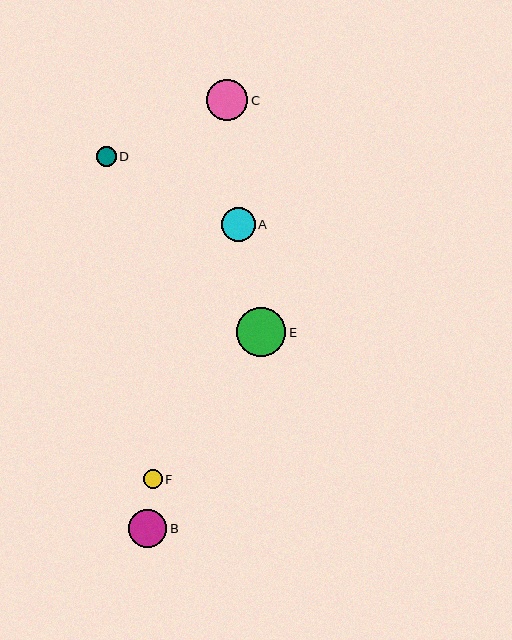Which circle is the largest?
Circle E is the largest with a size of approximately 49 pixels.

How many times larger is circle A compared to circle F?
Circle A is approximately 1.8 times the size of circle F.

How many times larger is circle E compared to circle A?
Circle E is approximately 1.4 times the size of circle A.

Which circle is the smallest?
Circle F is the smallest with a size of approximately 19 pixels.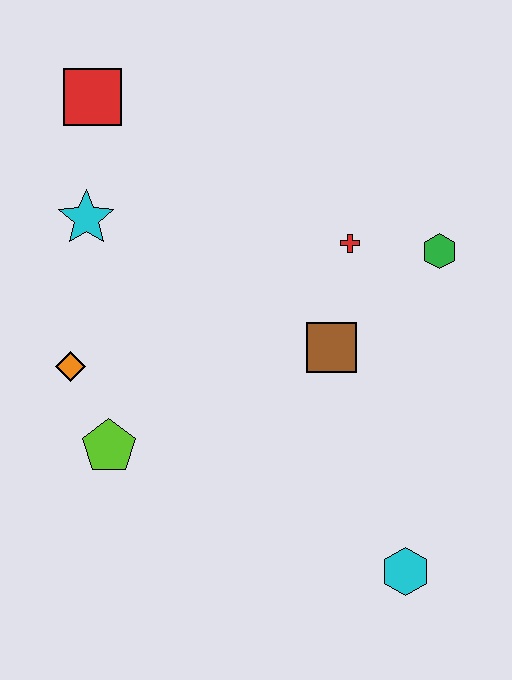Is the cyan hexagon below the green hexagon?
Yes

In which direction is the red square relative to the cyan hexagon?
The red square is above the cyan hexagon.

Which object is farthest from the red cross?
The cyan hexagon is farthest from the red cross.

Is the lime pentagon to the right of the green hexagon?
No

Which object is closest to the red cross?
The green hexagon is closest to the red cross.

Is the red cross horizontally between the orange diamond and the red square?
No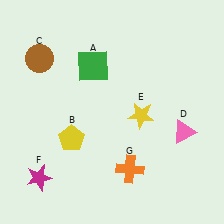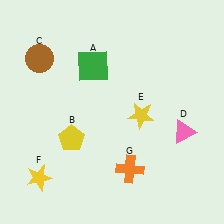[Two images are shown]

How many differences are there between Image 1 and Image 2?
There is 1 difference between the two images.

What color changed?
The star (F) changed from magenta in Image 1 to yellow in Image 2.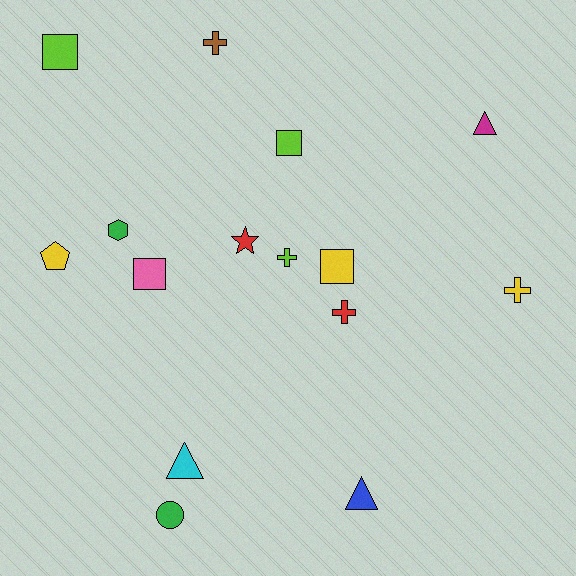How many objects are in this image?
There are 15 objects.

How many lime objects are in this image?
There are 3 lime objects.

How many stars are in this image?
There is 1 star.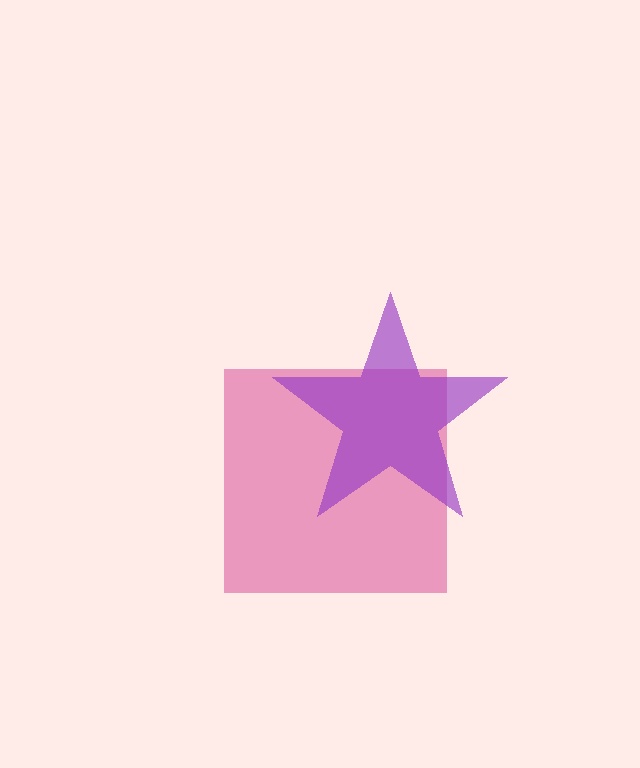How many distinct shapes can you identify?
There are 2 distinct shapes: a magenta square, a purple star.